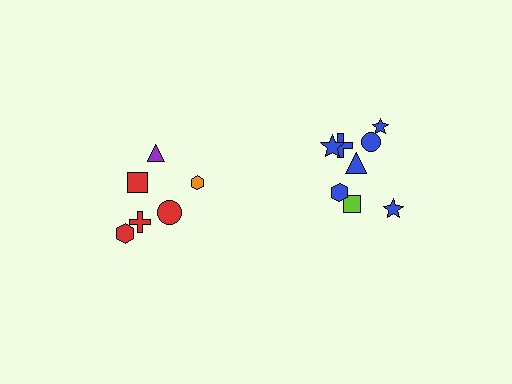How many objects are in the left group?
There are 6 objects.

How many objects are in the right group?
There are 8 objects.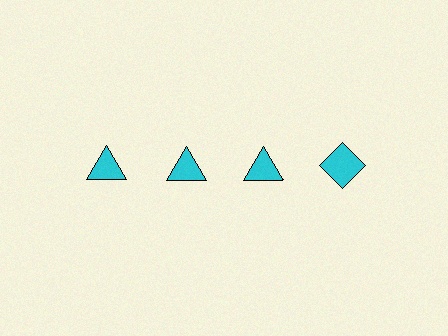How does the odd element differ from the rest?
It has a different shape: diamond instead of triangle.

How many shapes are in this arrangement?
There are 4 shapes arranged in a grid pattern.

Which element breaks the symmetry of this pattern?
The cyan diamond in the top row, second from right column breaks the symmetry. All other shapes are cyan triangles.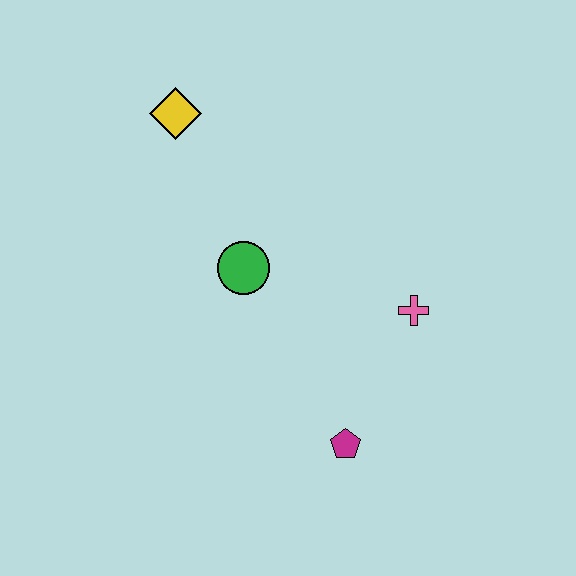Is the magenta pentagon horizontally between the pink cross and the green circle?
Yes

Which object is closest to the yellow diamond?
The green circle is closest to the yellow diamond.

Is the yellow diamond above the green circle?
Yes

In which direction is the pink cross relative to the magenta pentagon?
The pink cross is above the magenta pentagon.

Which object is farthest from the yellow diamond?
The magenta pentagon is farthest from the yellow diamond.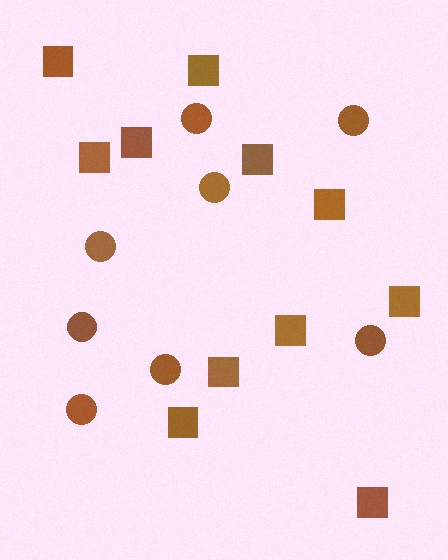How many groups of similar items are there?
There are 2 groups: one group of squares (11) and one group of circles (8).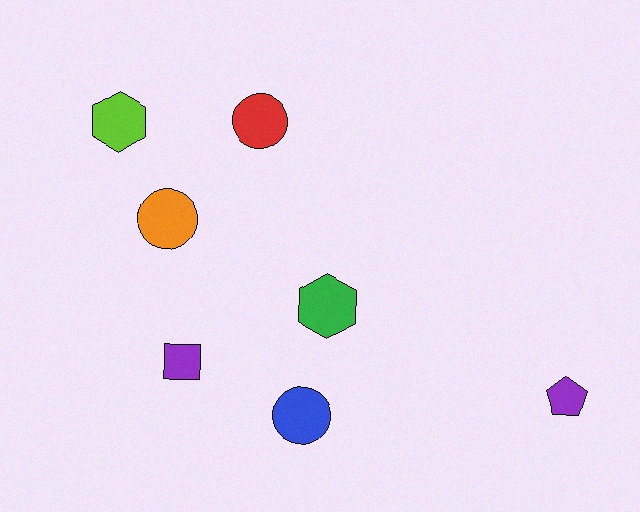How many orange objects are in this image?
There is 1 orange object.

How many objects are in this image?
There are 7 objects.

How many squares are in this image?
There is 1 square.